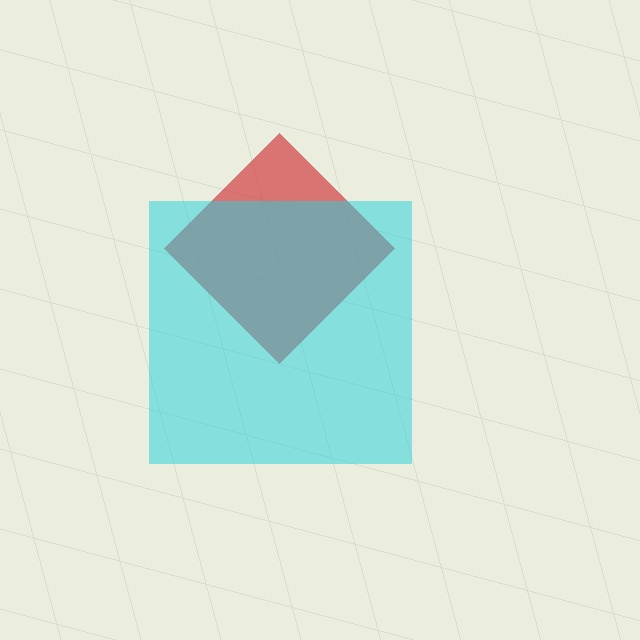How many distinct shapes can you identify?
There are 2 distinct shapes: a red diamond, a cyan square.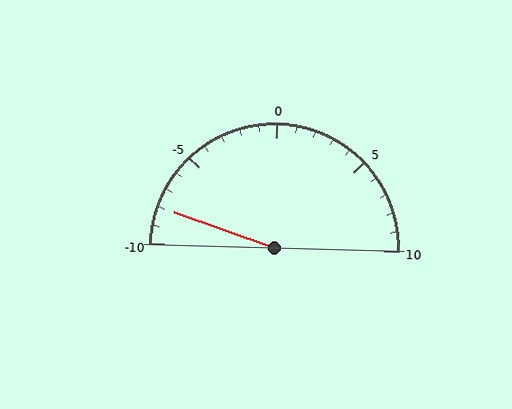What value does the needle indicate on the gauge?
The needle indicates approximately -8.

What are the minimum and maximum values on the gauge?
The gauge ranges from -10 to 10.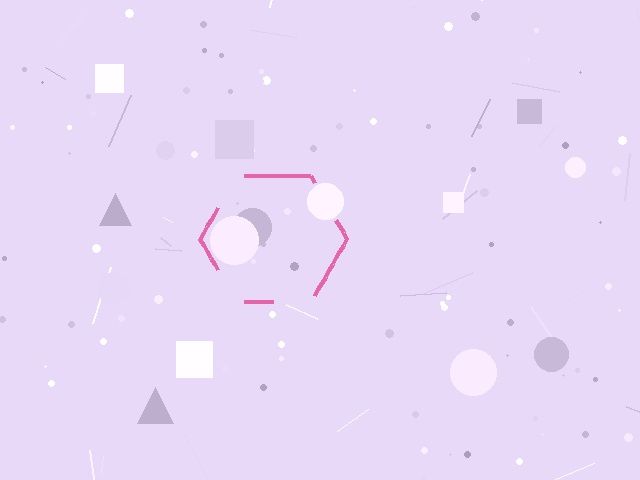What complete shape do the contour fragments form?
The contour fragments form a hexagon.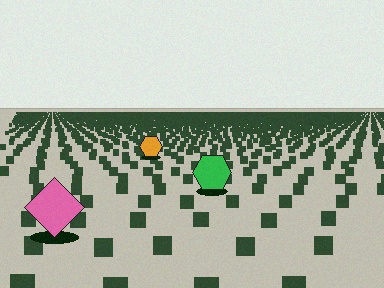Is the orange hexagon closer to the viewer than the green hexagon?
No. The green hexagon is closer — you can tell from the texture gradient: the ground texture is coarser near it.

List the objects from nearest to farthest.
From nearest to farthest: the pink diamond, the green hexagon, the orange hexagon.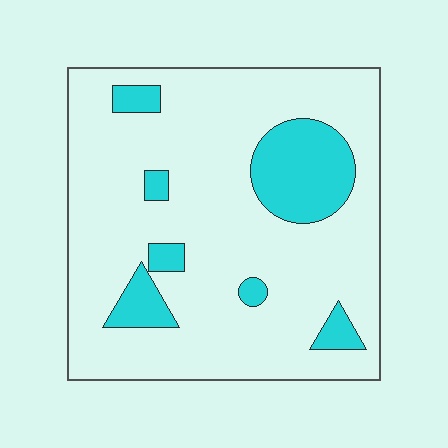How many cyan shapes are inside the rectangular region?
7.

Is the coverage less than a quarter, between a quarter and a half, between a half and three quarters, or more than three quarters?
Less than a quarter.